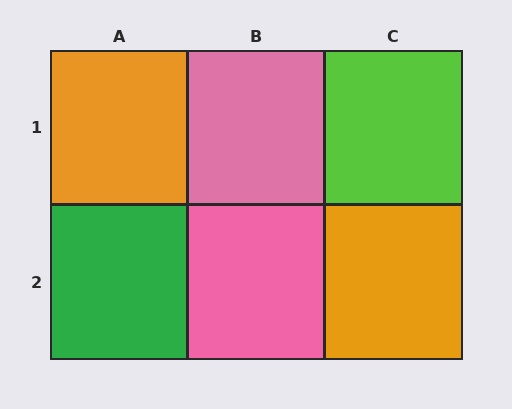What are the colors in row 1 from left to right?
Orange, pink, lime.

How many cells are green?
1 cell is green.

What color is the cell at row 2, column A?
Green.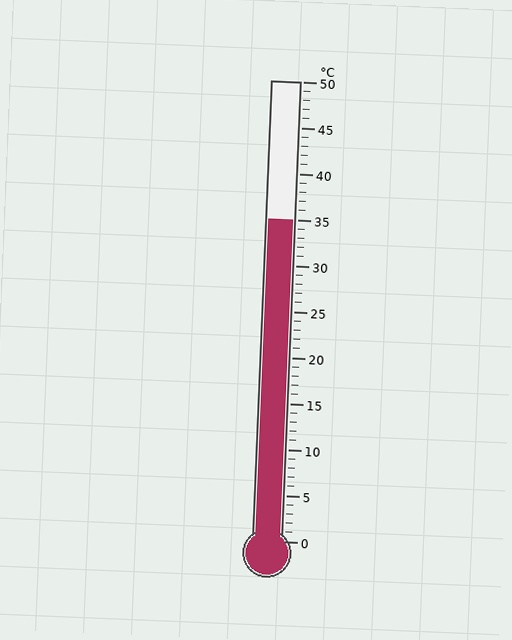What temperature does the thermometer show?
The thermometer shows approximately 35°C.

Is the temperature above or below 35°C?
The temperature is at 35°C.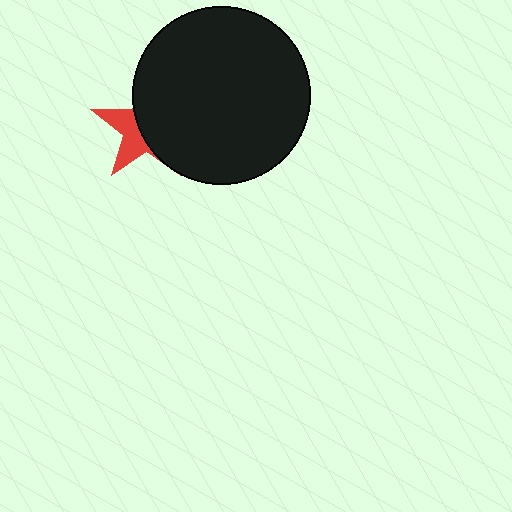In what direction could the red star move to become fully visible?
The red star could move left. That would shift it out from behind the black circle entirely.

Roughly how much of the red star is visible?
A small part of it is visible (roughly 38%).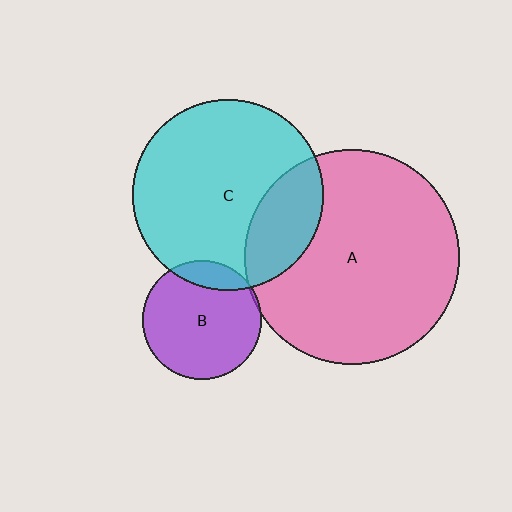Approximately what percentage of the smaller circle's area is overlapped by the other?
Approximately 25%.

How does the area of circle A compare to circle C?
Approximately 1.3 times.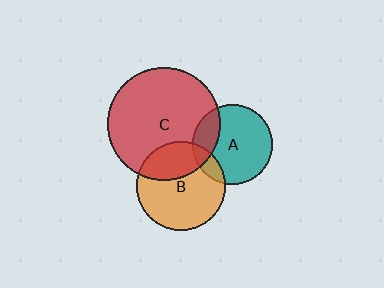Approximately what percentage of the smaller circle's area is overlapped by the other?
Approximately 30%.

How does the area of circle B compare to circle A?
Approximately 1.2 times.